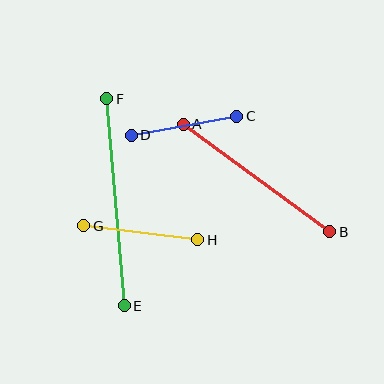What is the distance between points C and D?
The distance is approximately 107 pixels.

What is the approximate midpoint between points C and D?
The midpoint is at approximately (184, 126) pixels.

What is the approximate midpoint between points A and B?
The midpoint is at approximately (256, 178) pixels.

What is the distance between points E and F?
The distance is approximately 208 pixels.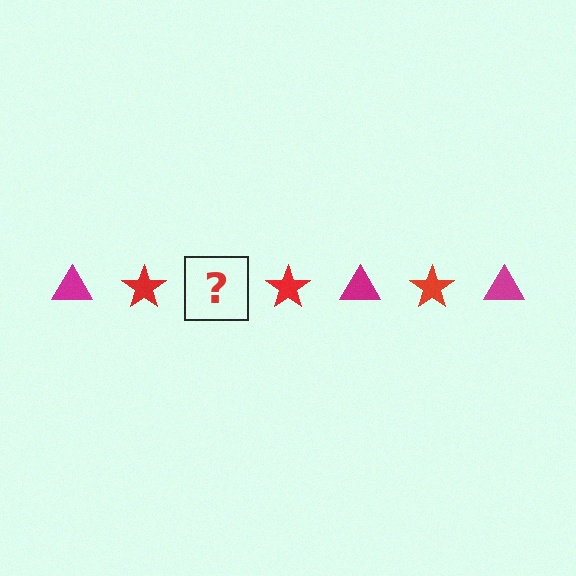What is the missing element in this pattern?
The missing element is a magenta triangle.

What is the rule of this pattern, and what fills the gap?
The rule is that the pattern alternates between magenta triangle and red star. The gap should be filled with a magenta triangle.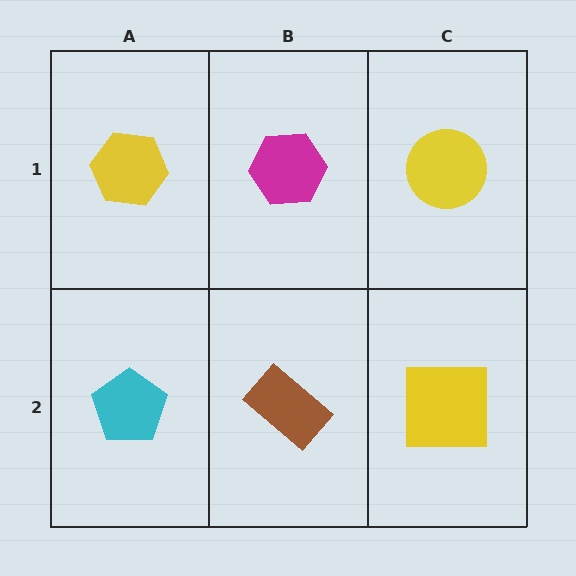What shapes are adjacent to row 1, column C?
A yellow square (row 2, column C), a magenta hexagon (row 1, column B).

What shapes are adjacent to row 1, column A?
A cyan pentagon (row 2, column A), a magenta hexagon (row 1, column B).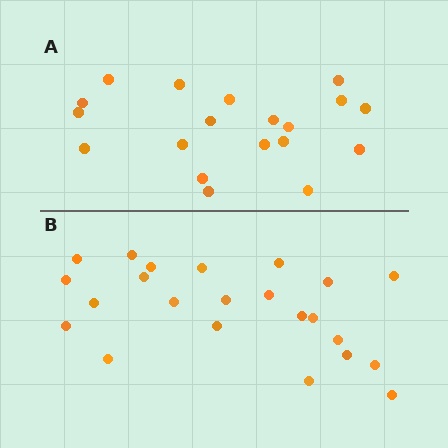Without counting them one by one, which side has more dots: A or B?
Region B (the bottom region) has more dots.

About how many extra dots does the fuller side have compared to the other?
Region B has about 4 more dots than region A.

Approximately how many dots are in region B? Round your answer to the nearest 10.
About 20 dots. (The exact count is 23, which rounds to 20.)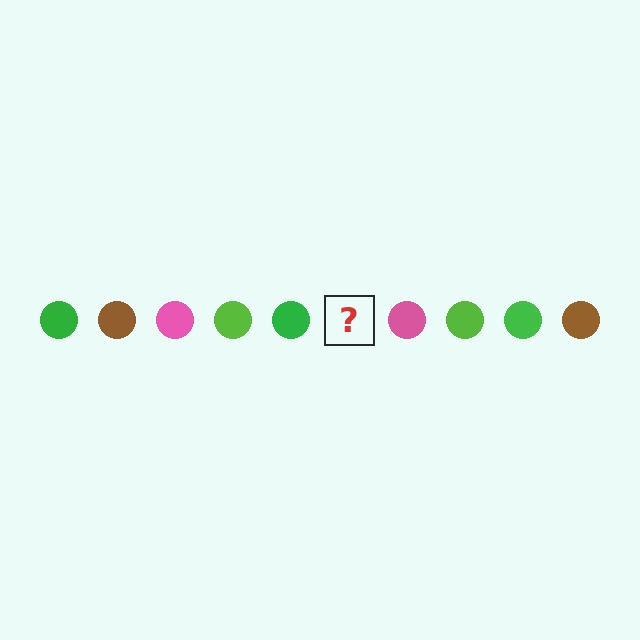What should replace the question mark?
The question mark should be replaced with a brown circle.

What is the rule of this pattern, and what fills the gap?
The rule is that the pattern cycles through green, brown, pink, lime circles. The gap should be filled with a brown circle.